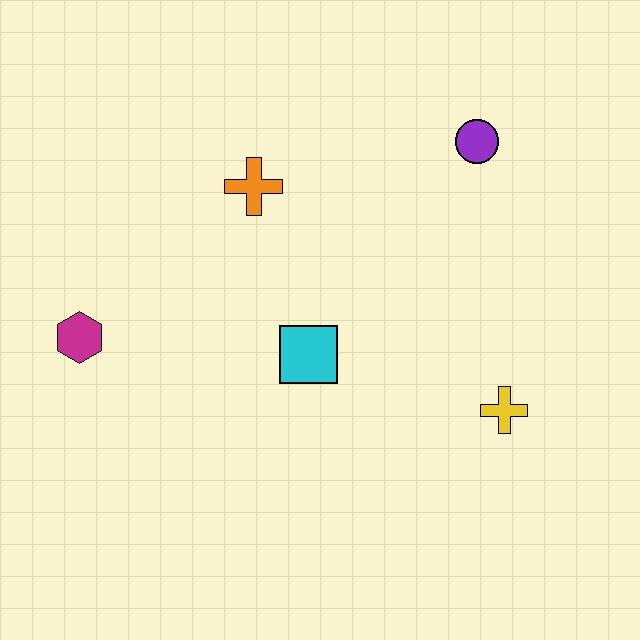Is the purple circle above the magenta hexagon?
Yes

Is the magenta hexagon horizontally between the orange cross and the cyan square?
No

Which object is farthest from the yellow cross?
The magenta hexagon is farthest from the yellow cross.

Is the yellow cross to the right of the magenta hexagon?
Yes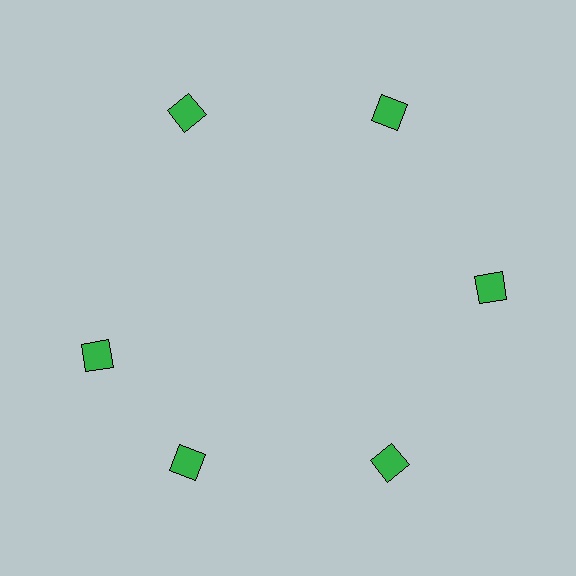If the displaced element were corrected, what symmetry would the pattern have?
It would have 6-fold rotational symmetry — the pattern would map onto itself every 60 degrees.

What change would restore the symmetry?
The symmetry would be restored by rotating it back into even spacing with its neighbors so that all 6 diamonds sit at equal angles and equal distance from the center.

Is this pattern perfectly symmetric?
No. The 6 green diamonds are arranged in a ring, but one element near the 9 o'clock position is rotated out of alignment along the ring, breaking the 6-fold rotational symmetry.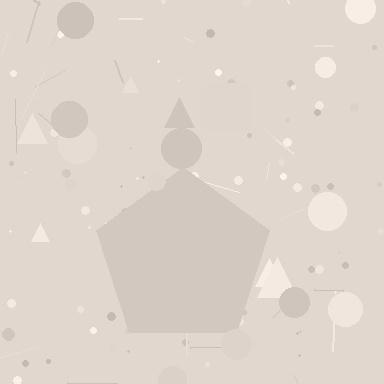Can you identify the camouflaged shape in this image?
The camouflaged shape is a pentagon.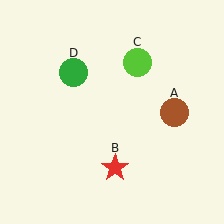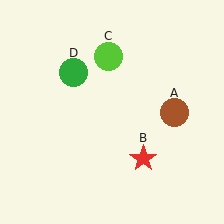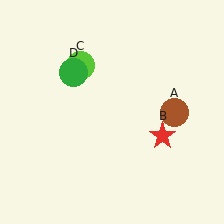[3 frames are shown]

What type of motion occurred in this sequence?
The red star (object B), lime circle (object C) rotated counterclockwise around the center of the scene.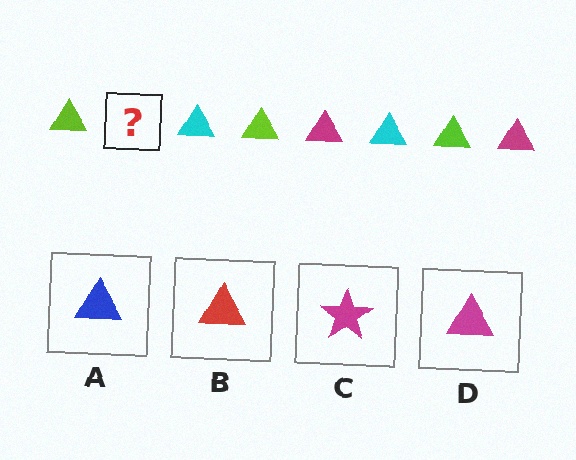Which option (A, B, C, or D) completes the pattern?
D.